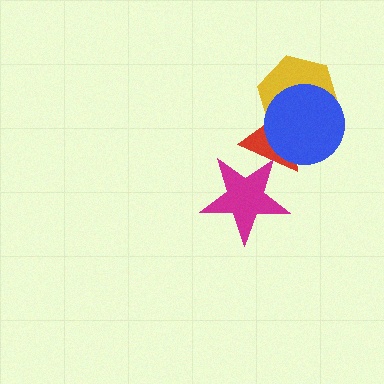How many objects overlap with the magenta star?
1 object overlaps with the magenta star.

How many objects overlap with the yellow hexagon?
2 objects overlap with the yellow hexagon.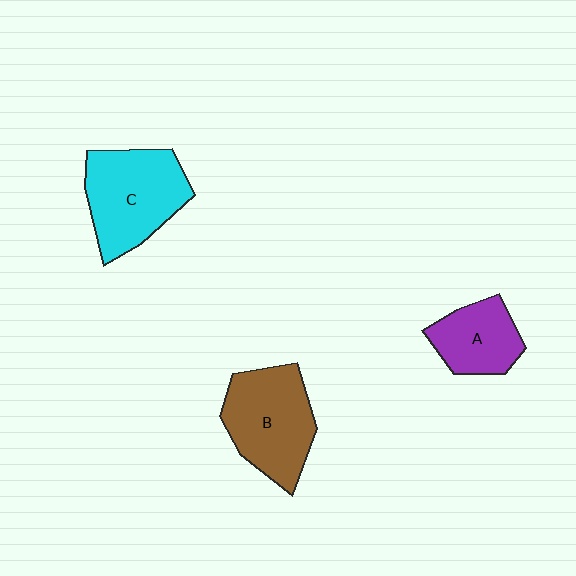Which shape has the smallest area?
Shape A (purple).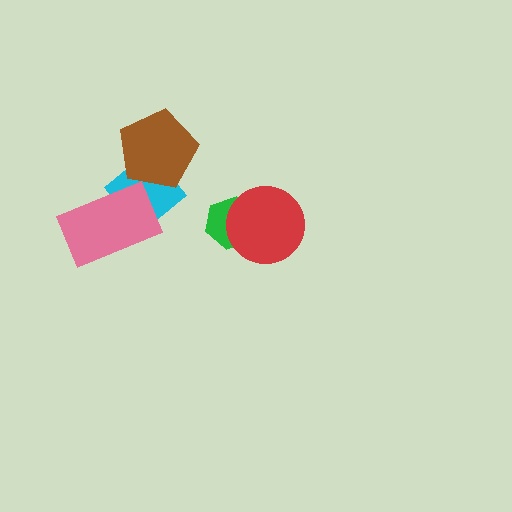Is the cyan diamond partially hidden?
Yes, it is partially covered by another shape.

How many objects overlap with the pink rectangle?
1 object overlaps with the pink rectangle.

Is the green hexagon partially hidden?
Yes, it is partially covered by another shape.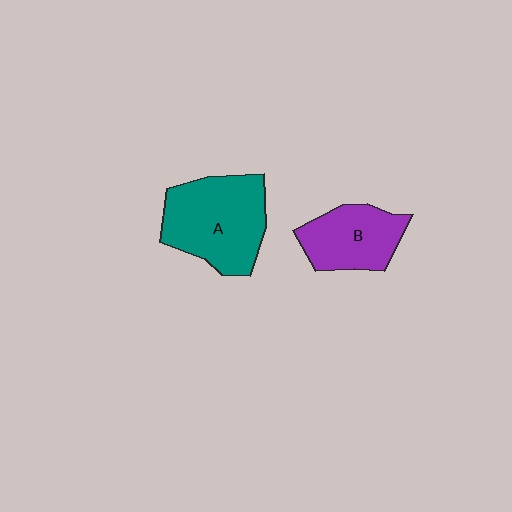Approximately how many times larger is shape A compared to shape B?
Approximately 1.5 times.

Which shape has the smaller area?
Shape B (purple).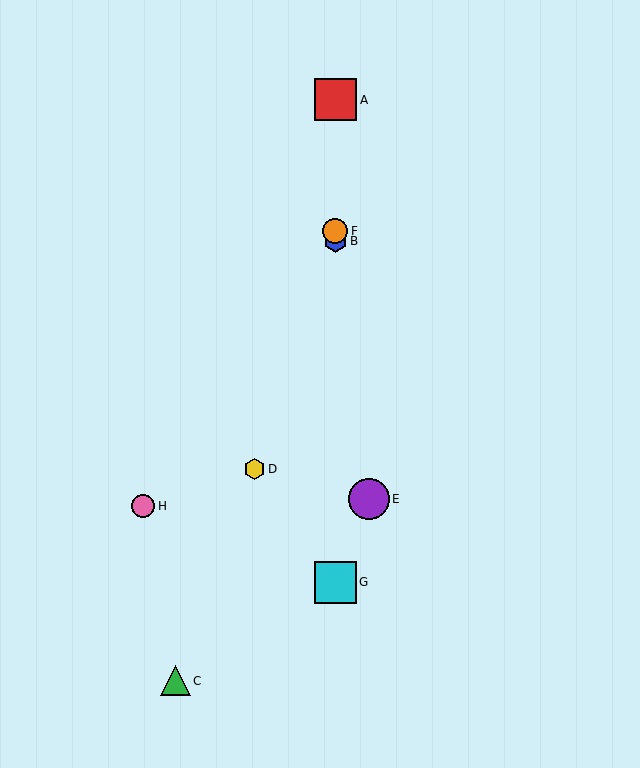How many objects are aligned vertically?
4 objects (A, B, F, G) are aligned vertically.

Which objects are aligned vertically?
Objects A, B, F, G are aligned vertically.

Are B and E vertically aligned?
No, B is at x≈335 and E is at x≈369.